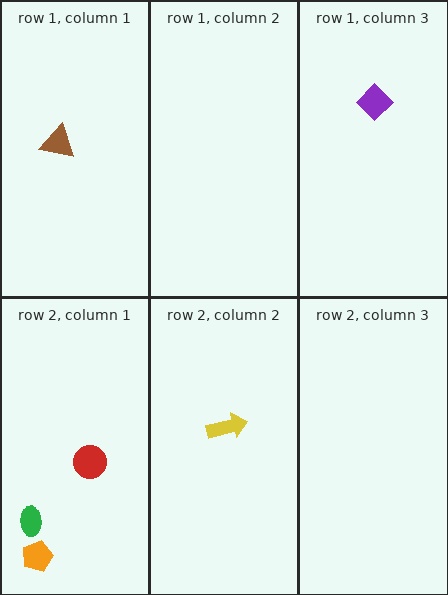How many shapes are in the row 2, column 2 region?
1.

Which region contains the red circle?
The row 2, column 1 region.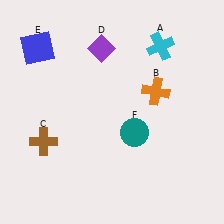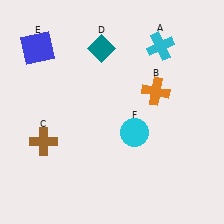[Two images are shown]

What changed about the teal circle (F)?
In Image 1, F is teal. In Image 2, it changed to cyan.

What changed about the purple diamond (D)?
In Image 1, D is purple. In Image 2, it changed to teal.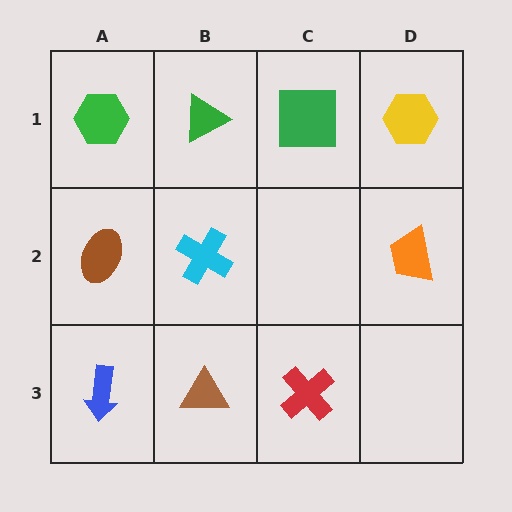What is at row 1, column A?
A green hexagon.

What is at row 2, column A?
A brown ellipse.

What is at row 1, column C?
A green square.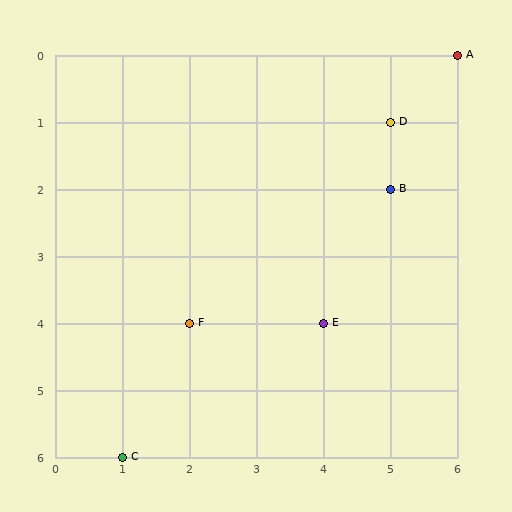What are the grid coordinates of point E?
Point E is at grid coordinates (4, 4).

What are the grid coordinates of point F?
Point F is at grid coordinates (2, 4).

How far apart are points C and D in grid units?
Points C and D are 4 columns and 5 rows apart (about 6.4 grid units diagonally).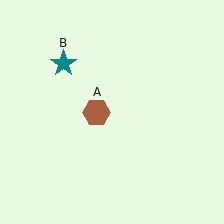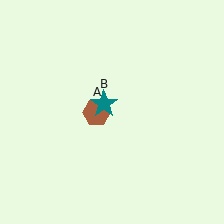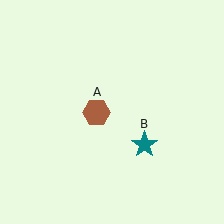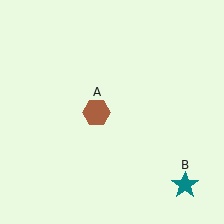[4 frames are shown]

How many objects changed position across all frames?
1 object changed position: teal star (object B).